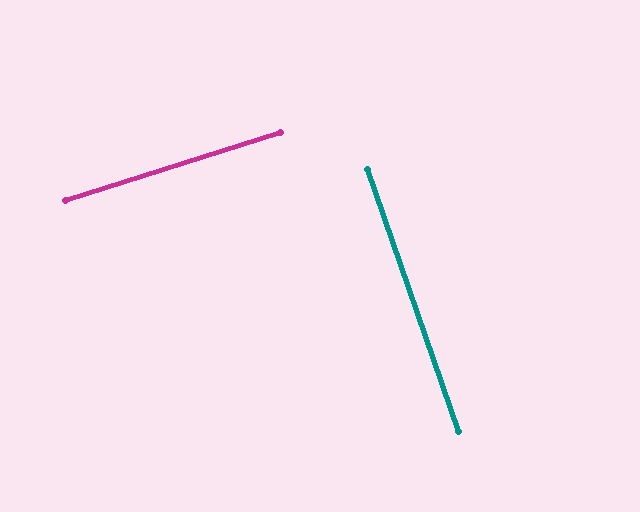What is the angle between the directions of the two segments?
Approximately 88 degrees.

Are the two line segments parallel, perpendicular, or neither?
Perpendicular — they meet at approximately 88°.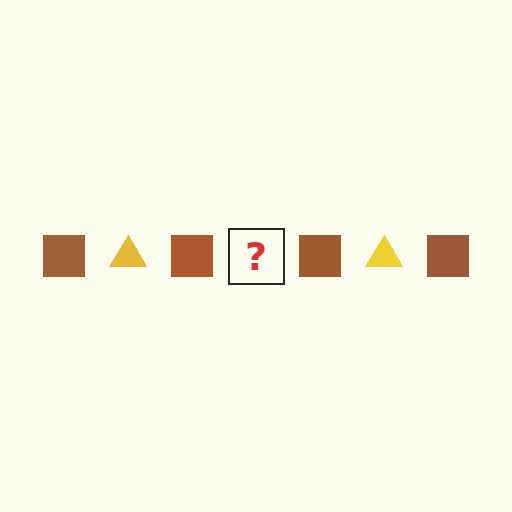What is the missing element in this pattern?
The missing element is a yellow triangle.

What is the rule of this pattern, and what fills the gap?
The rule is that the pattern alternates between brown square and yellow triangle. The gap should be filled with a yellow triangle.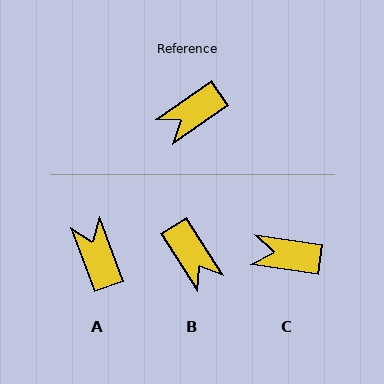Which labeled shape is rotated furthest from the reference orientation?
A, about 104 degrees away.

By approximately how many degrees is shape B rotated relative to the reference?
Approximately 87 degrees counter-clockwise.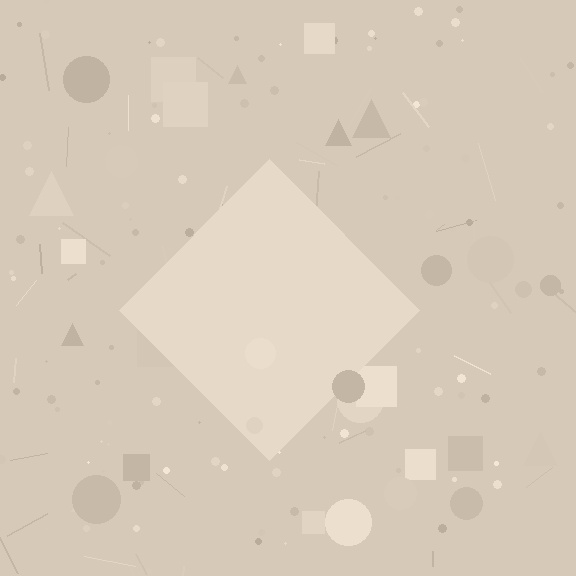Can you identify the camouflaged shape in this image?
The camouflaged shape is a diamond.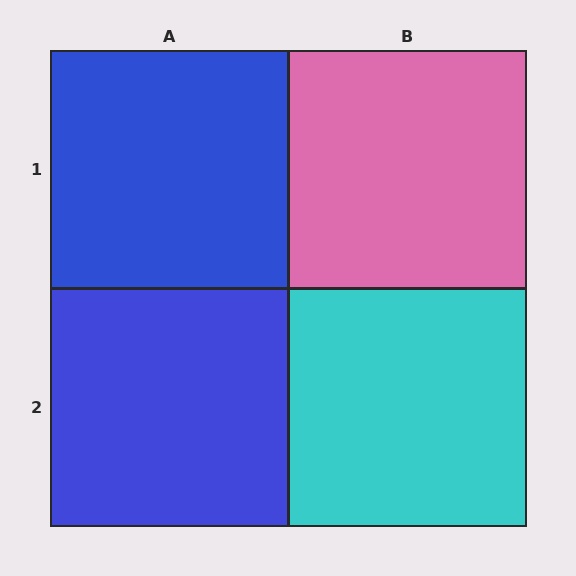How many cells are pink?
1 cell is pink.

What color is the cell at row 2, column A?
Blue.